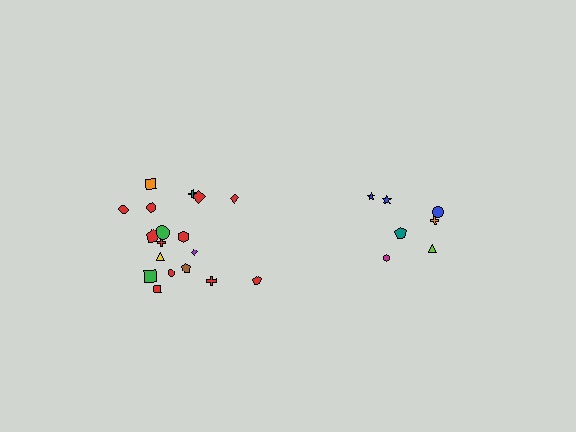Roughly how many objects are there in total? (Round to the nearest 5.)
Roughly 25 objects in total.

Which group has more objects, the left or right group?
The left group.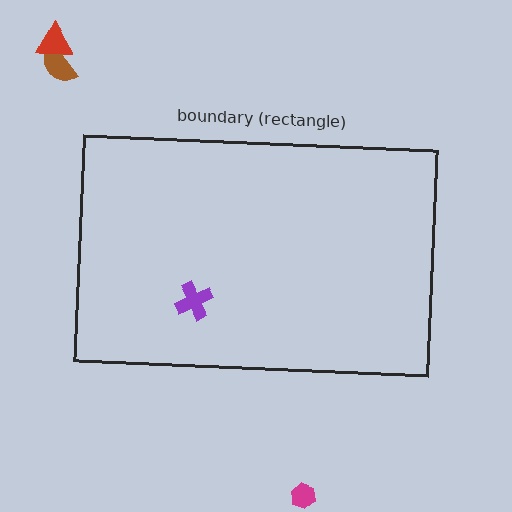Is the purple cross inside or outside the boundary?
Inside.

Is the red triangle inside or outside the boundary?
Outside.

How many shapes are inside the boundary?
1 inside, 3 outside.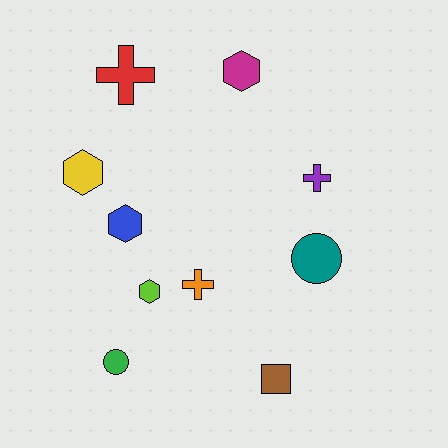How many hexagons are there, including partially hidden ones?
There are 4 hexagons.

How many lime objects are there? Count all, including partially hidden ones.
There is 1 lime object.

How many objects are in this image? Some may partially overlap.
There are 10 objects.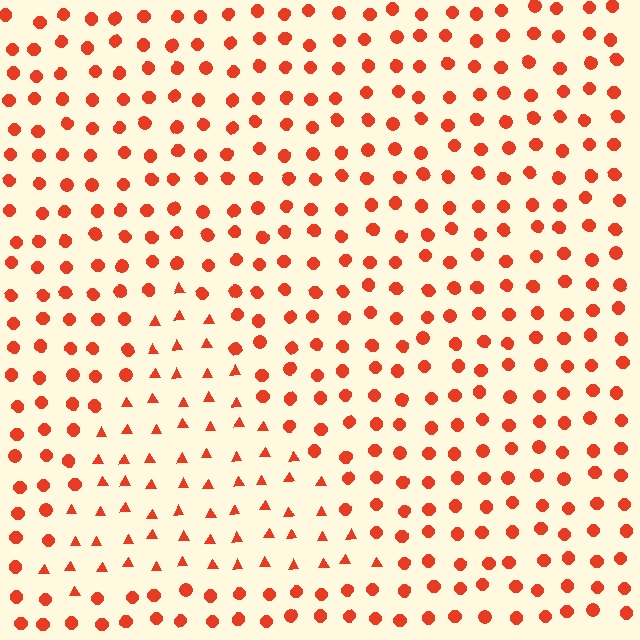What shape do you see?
I see a triangle.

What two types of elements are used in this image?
The image uses triangles inside the triangle region and circles outside it.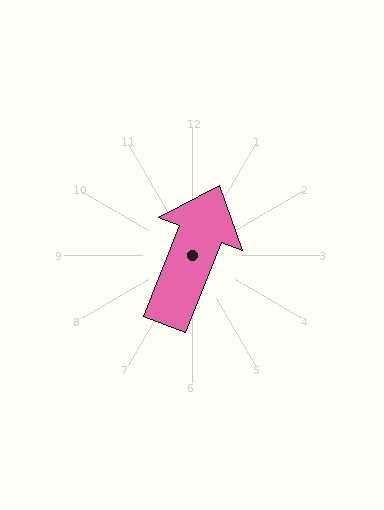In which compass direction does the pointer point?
North.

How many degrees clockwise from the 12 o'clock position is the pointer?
Approximately 22 degrees.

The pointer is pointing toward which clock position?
Roughly 1 o'clock.